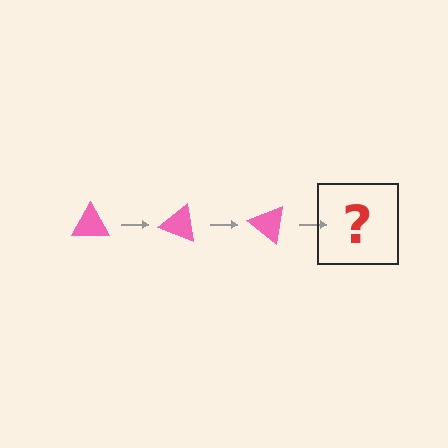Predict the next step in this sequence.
The next step is a pink triangle rotated 60 degrees.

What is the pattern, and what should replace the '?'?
The pattern is that the triangle rotates 20 degrees each step. The '?' should be a pink triangle rotated 60 degrees.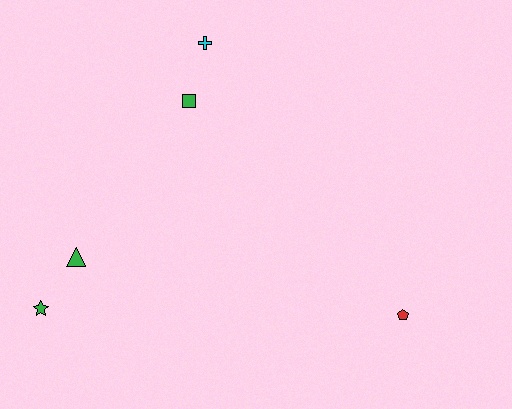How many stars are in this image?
There is 1 star.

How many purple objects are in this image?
There are no purple objects.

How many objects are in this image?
There are 5 objects.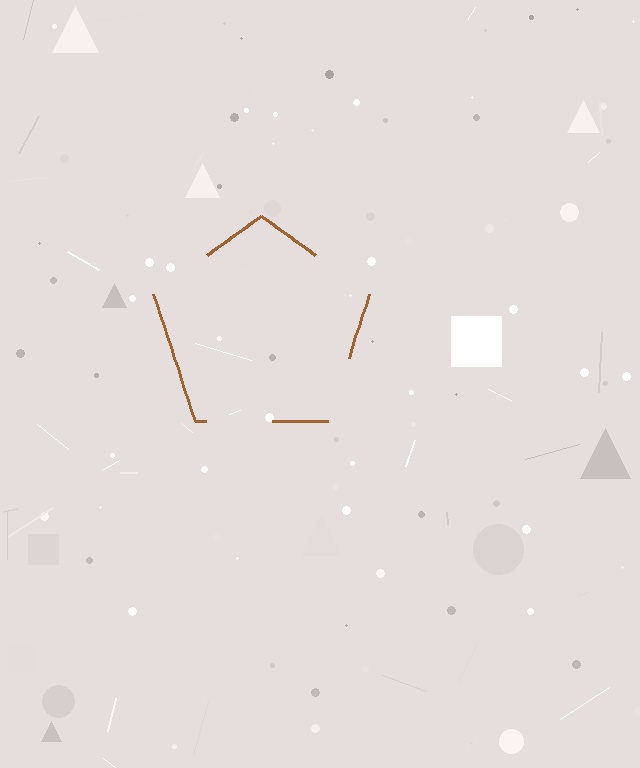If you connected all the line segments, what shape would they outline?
They would outline a pentagon.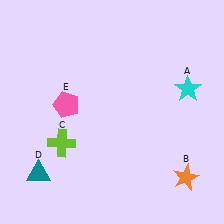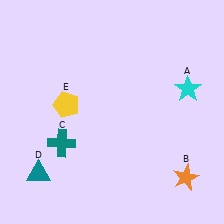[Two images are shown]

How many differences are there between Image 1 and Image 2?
There are 2 differences between the two images.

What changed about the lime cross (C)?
In Image 1, C is lime. In Image 2, it changed to teal.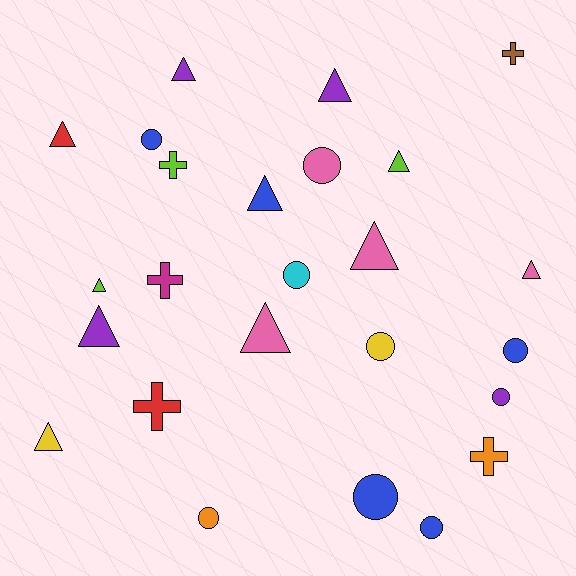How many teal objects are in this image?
There are no teal objects.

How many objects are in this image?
There are 25 objects.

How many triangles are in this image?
There are 11 triangles.